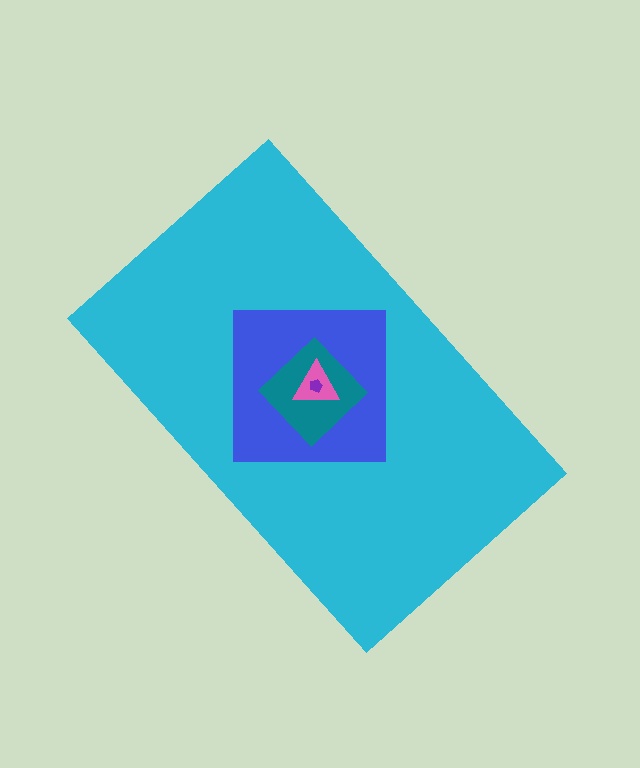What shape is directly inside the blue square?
The teal diamond.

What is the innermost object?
The purple pentagon.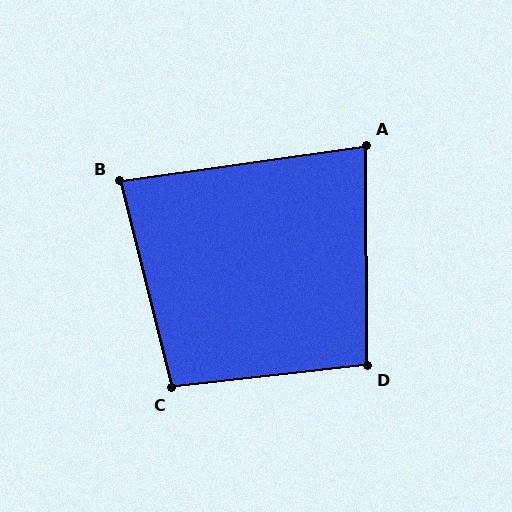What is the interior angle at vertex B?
Approximately 84 degrees (acute).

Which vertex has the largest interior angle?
C, at approximately 98 degrees.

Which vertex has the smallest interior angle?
A, at approximately 82 degrees.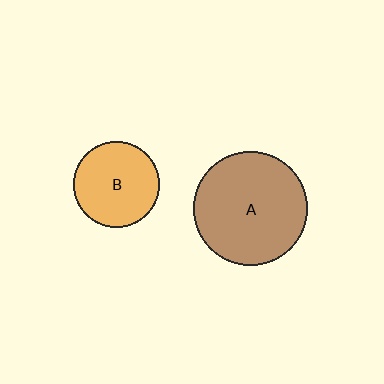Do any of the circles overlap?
No, none of the circles overlap.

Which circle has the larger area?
Circle A (brown).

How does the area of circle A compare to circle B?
Approximately 1.7 times.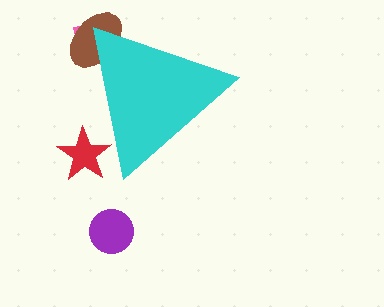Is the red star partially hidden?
Yes, the red star is partially hidden behind the cyan triangle.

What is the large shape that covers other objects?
A cyan triangle.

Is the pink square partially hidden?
Yes, the pink square is partially hidden behind the cyan triangle.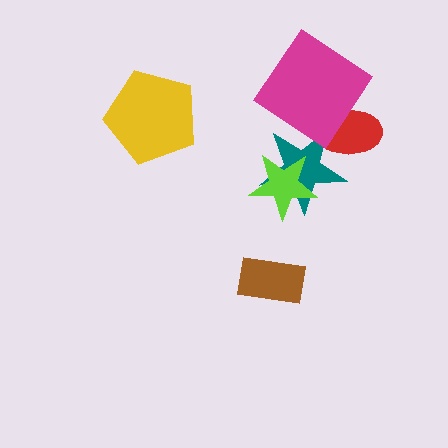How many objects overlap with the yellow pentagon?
0 objects overlap with the yellow pentagon.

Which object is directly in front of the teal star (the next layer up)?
The red ellipse is directly in front of the teal star.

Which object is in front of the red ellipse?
The magenta diamond is in front of the red ellipse.